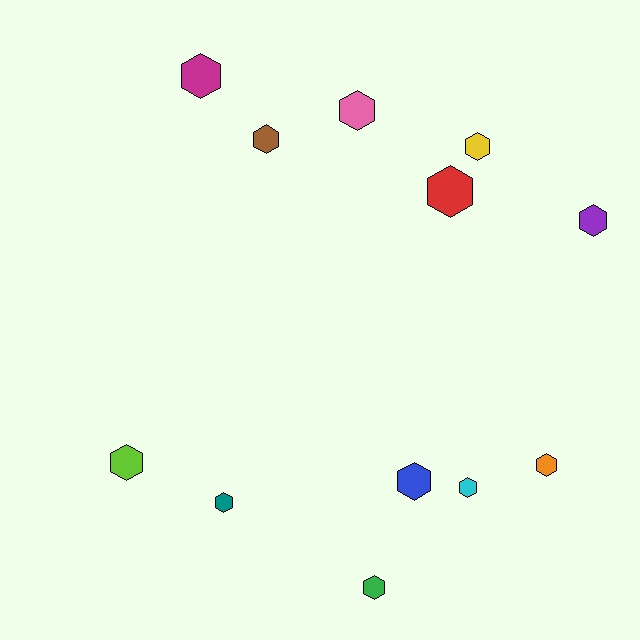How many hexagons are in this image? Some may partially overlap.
There are 12 hexagons.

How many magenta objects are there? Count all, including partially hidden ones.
There is 1 magenta object.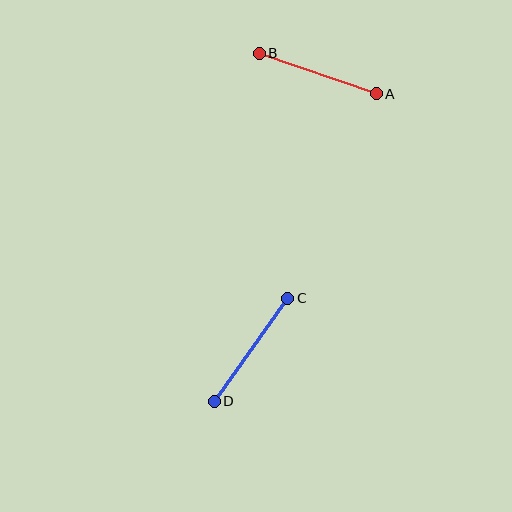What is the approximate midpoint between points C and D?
The midpoint is at approximately (251, 350) pixels.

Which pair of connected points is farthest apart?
Points C and D are farthest apart.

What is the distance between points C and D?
The distance is approximately 126 pixels.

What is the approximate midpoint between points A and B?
The midpoint is at approximately (318, 74) pixels.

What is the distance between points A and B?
The distance is approximately 124 pixels.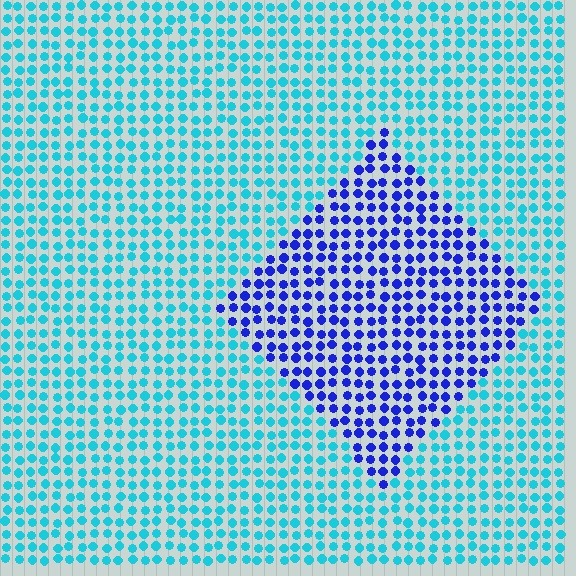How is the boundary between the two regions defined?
The boundary is defined purely by a slight shift in hue (about 53 degrees). Spacing, size, and orientation are identical on both sides.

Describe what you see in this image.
The image is filled with small cyan elements in a uniform arrangement. A diamond-shaped region is visible where the elements are tinted to a slightly different hue, forming a subtle color boundary.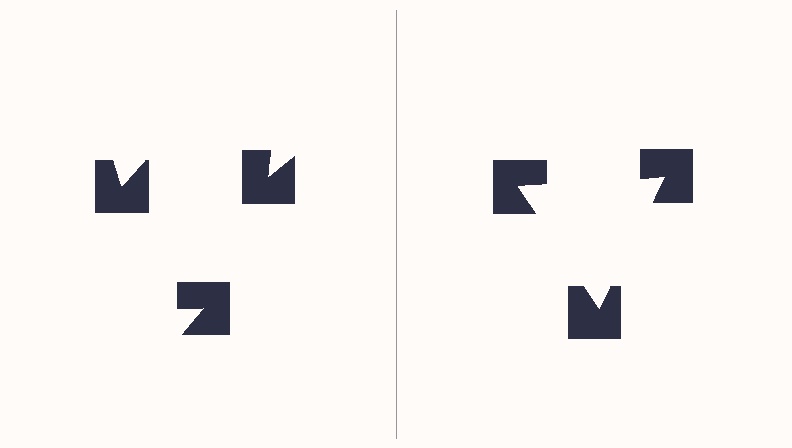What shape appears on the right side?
An illusory triangle.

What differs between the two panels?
The notched squares are positioned identically on both sides; only the wedge orientations differ. On the right they align to a triangle; on the left they are misaligned.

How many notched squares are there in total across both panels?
6 — 3 on each side.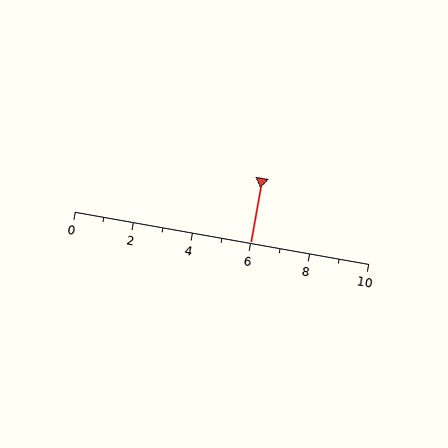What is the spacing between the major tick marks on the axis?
The major ticks are spaced 2 apart.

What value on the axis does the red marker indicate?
The marker indicates approximately 6.